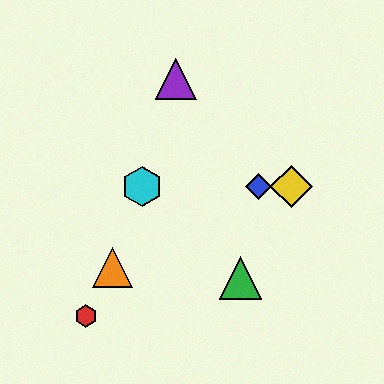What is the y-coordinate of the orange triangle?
The orange triangle is at y≈267.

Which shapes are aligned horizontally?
The blue diamond, the yellow diamond, the cyan hexagon are aligned horizontally.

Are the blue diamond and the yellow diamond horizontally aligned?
Yes, both are at y≈186.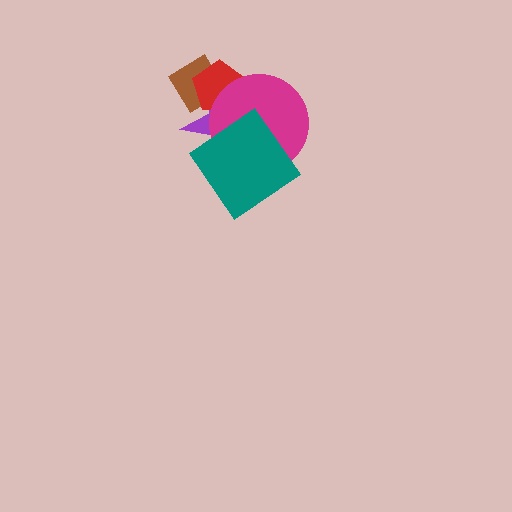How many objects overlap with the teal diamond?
2 objects overlap with the teal diamond.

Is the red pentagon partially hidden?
Yes, it is partially covered by another shape.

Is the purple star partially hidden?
Yes, it is partially covered by another shape.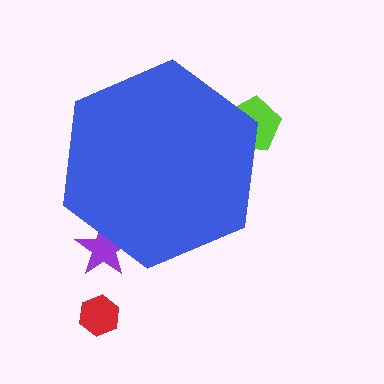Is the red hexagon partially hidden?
No, the red hexagon is fully visible.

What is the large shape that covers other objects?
A blue hexagon.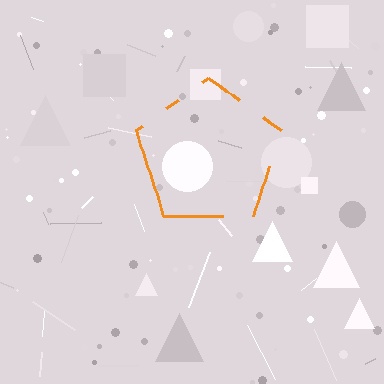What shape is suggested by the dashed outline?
The dashed outline suggests a pentagon.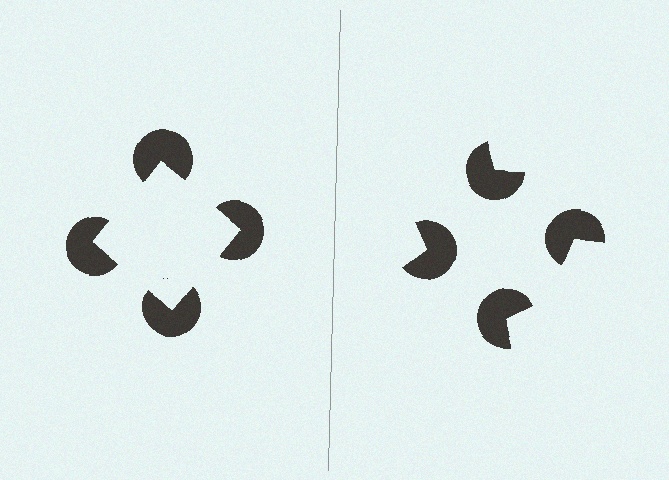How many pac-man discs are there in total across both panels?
8 — 4 on each side.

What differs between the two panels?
The pac-man discs are positioned identically on both sides; only the wedge orientations differ. On the left they align to a square; on the right they are misaligned.